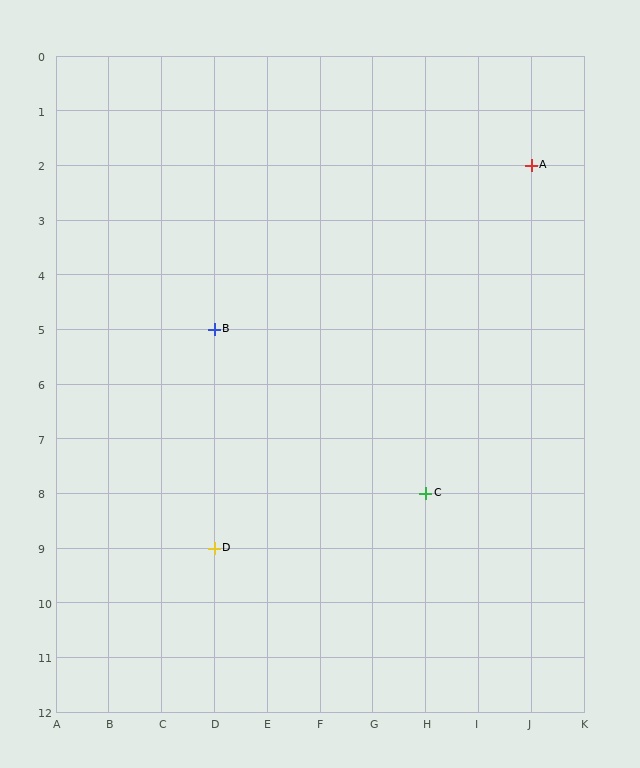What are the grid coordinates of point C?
Point C is at grid coordinates (H, 8).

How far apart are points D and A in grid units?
Points D and A are 6 columns and 7 rows apart (about 9.2 grid units diagonally).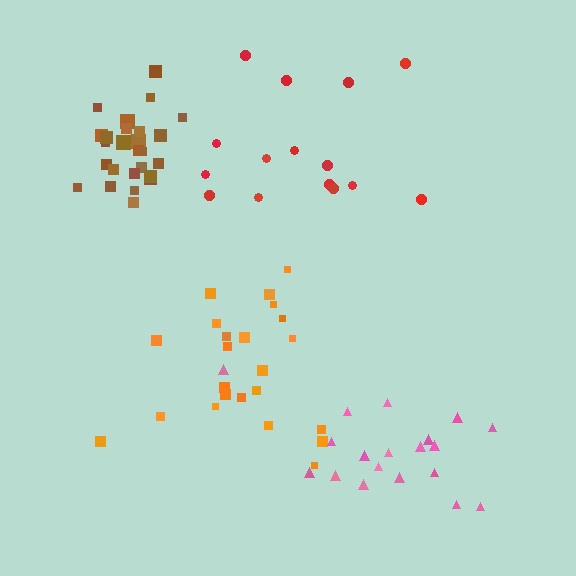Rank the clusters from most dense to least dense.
brown, red, orange, pink.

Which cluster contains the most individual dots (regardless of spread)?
Brown (26).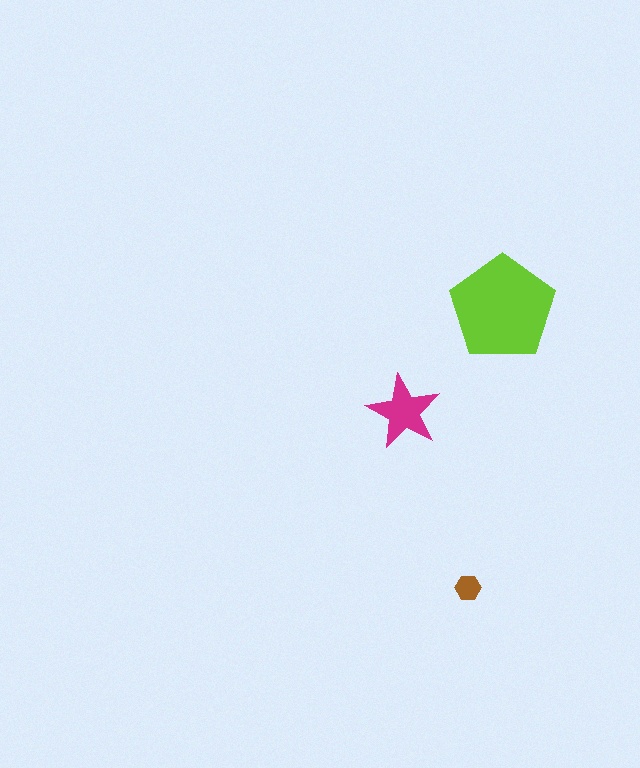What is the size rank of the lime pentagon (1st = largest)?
1st.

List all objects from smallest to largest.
The brown hexagon, the magenta star, the lime pentagon.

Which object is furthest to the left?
The magenta star is leftmost.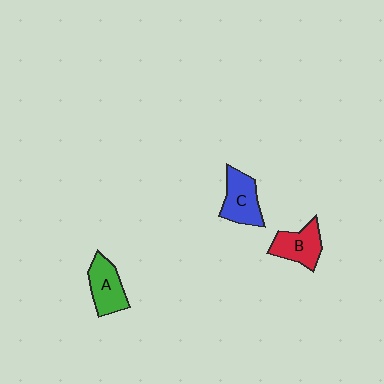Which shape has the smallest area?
Shape B (red).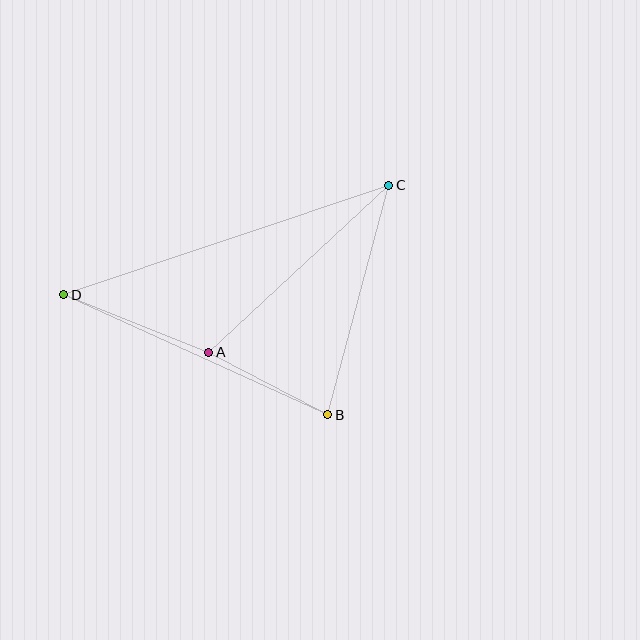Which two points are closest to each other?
Points A and B are closest to each other.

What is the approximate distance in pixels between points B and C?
The distance between B and C is approximately 238 pixels.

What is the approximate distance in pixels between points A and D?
The distance between A and D is approximately 156 pixels.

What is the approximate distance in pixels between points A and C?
The distance between A and C is approximately 246 pixels.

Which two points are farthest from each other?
Points C and D are farthest from each other.